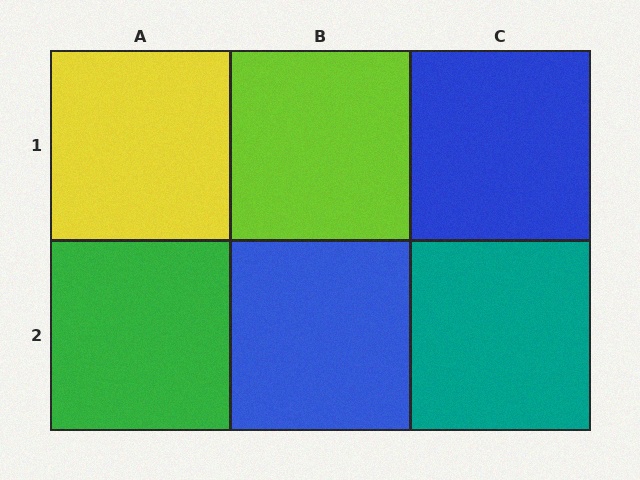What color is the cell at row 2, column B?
Blue.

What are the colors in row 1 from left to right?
Yellow, lime, blue.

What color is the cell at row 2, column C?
Teal.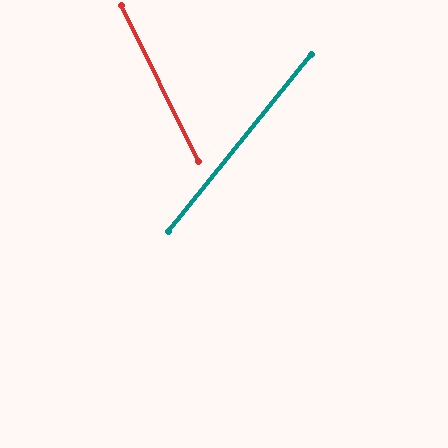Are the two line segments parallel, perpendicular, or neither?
Neither parallel nor perpendicular — they differ by about 65°.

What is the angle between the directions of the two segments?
Approximately 65 degrees.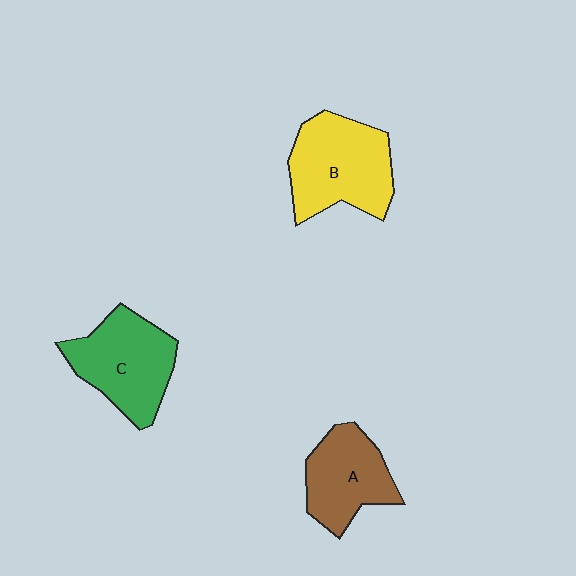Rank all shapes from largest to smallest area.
From largest to smallest: B (yellow), C (green), A (brown).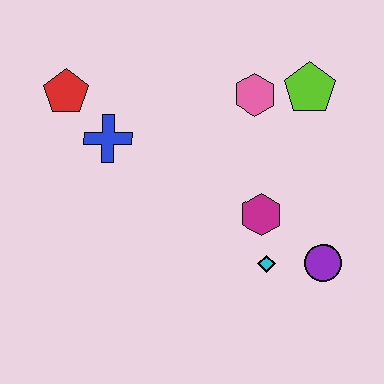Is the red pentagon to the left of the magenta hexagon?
Yes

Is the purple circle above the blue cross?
No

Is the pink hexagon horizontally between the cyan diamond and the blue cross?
Yes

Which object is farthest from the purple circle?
The red pentagon is farthest from the purple circle.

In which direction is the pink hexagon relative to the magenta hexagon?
The pink hexagon is above the magenta hexagon.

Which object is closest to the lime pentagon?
The pink hexagon is closest to the lime pentagon.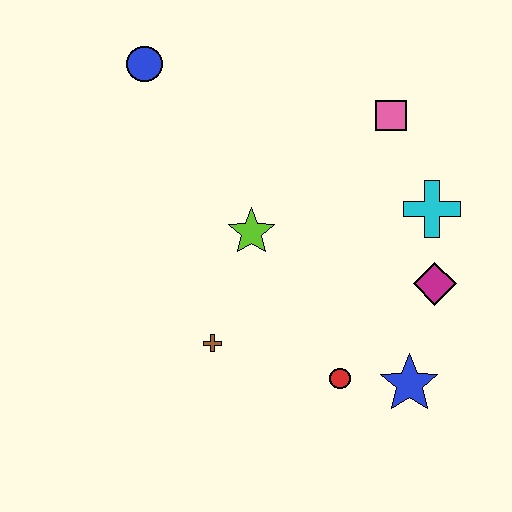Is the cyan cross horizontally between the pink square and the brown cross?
No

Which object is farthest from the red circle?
The blue circle is farthest from the red circle.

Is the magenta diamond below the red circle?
No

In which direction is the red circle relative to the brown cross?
The red circle is to the right of the brown cross.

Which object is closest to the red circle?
The blue star is closest to the red circle.